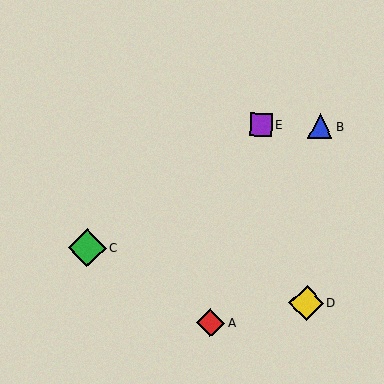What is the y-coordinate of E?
Object E is at y≈125.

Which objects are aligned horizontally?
Objects B, E are aligned horizontally.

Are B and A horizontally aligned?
No, B is at y≈126 and A is at y≈323.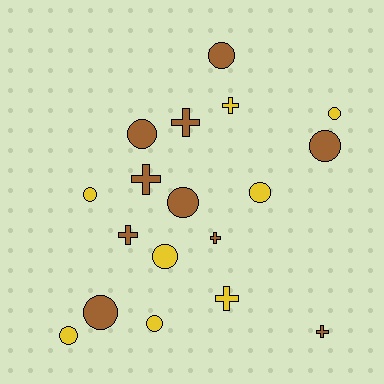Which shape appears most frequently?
Circle, with 11 objects.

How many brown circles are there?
There are 5 brown circles.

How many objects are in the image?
There are 18 objects.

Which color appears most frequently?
Brown, with 10 objects.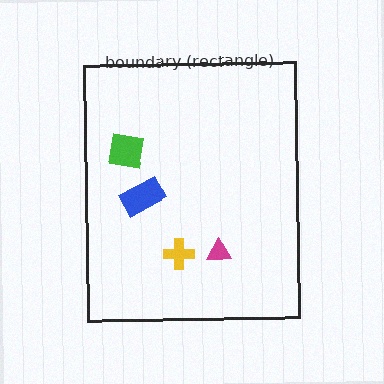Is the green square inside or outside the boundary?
Inside.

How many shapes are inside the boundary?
4 inside, 0 outside.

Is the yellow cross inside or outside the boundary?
Inside.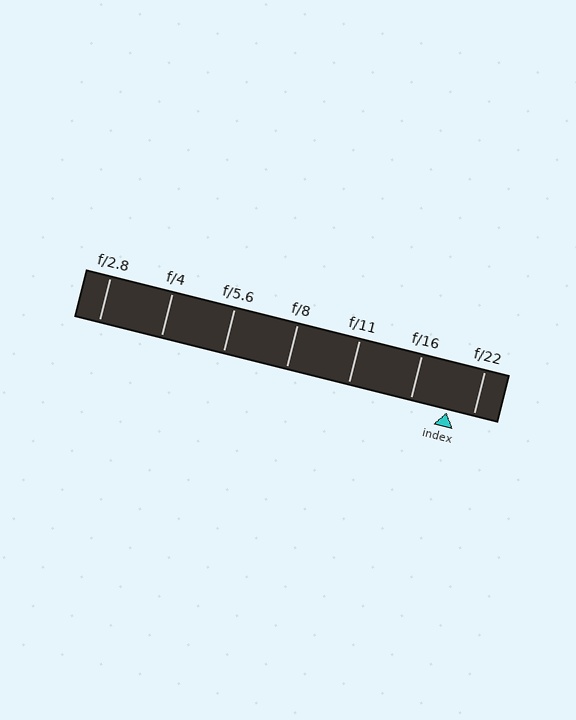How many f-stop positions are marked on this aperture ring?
There are 7 f-stop positions marked.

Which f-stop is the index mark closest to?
The index mark is closest to f/22.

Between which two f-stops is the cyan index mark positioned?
The index mark is between f/16 and f/22.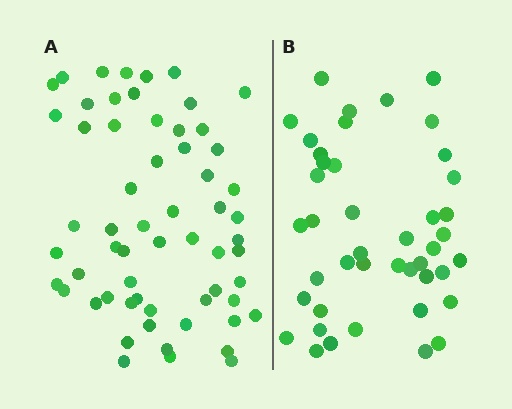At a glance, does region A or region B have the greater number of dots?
Region A (the left region) has more dots.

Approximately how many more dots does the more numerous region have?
Region A has approximately 15 more dots than region B.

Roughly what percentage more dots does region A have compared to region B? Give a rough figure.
About 40% more.